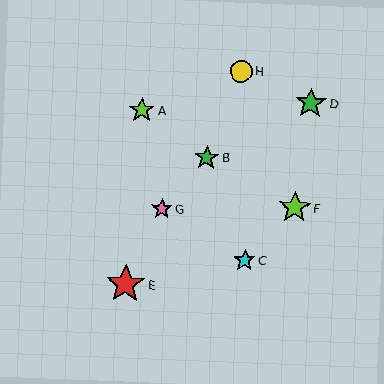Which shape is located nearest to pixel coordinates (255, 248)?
The cyan star (labeled C) at (245, 260) is nearest to that location.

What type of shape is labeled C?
Shape C is a cyan star.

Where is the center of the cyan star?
The center of the cyan star is at (245, 260).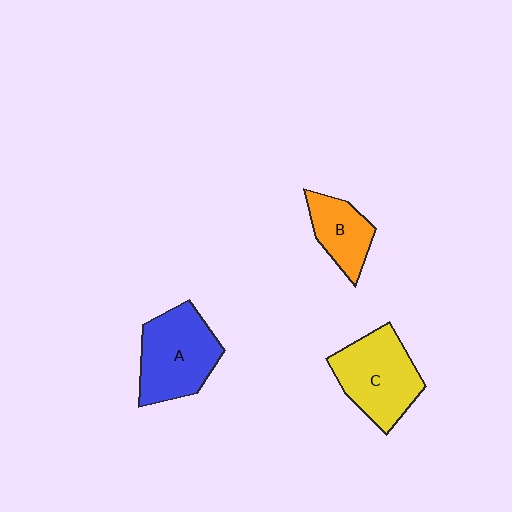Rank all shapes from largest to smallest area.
From largest to smallest: A (blue), C (yellow), B (orange).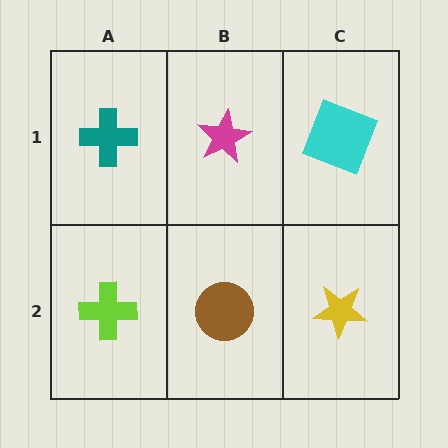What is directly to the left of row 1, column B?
A teal cross.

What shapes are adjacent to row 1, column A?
A lime cross (row 2, column A), a magenta star (row 1, column B).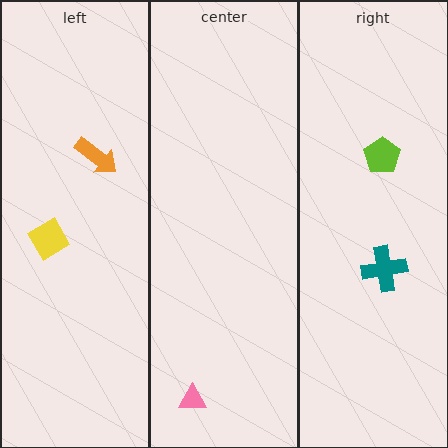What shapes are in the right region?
The lime pentagon, the teal cross.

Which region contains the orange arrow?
The left region.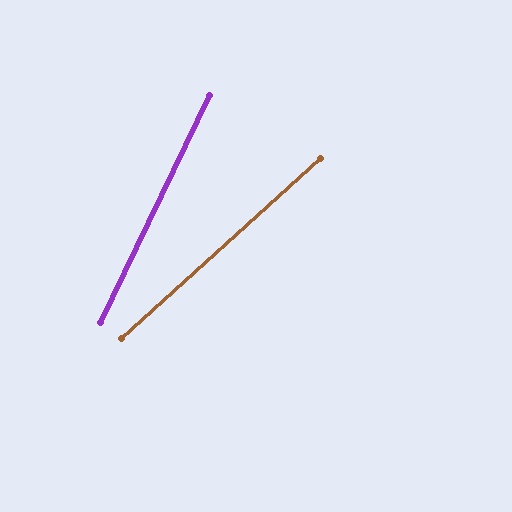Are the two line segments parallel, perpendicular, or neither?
Neither parallel nor perpendicular — they differ by about 22°.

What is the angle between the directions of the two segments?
Approximately 22 degrees.